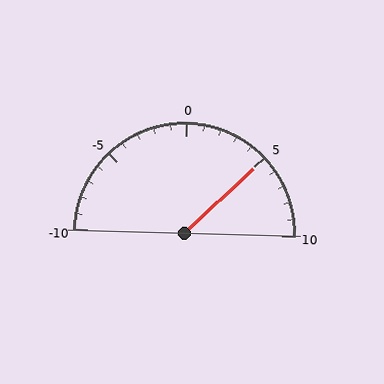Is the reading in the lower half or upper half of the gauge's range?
The reading is in the upper half of the range (-10 to 10).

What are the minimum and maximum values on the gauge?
The gauge ranges from -10 to 10.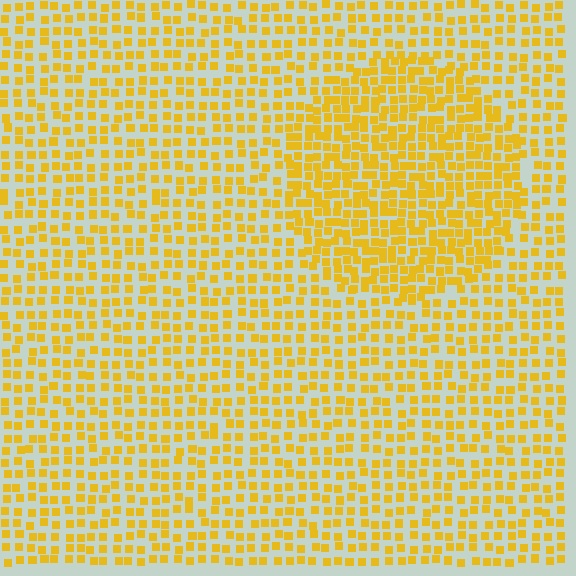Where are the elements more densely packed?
The elements are more densely packed inside the circle boundary.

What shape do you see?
I see a circle.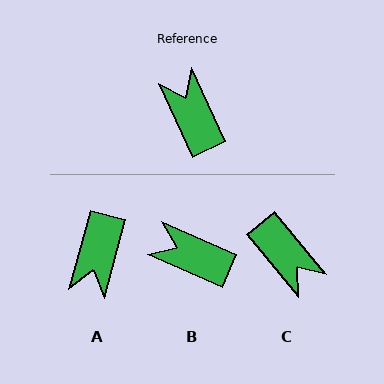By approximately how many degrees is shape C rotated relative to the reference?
Approximately 165 degrees clockwise.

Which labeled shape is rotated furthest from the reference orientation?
C, about 165 degrees away.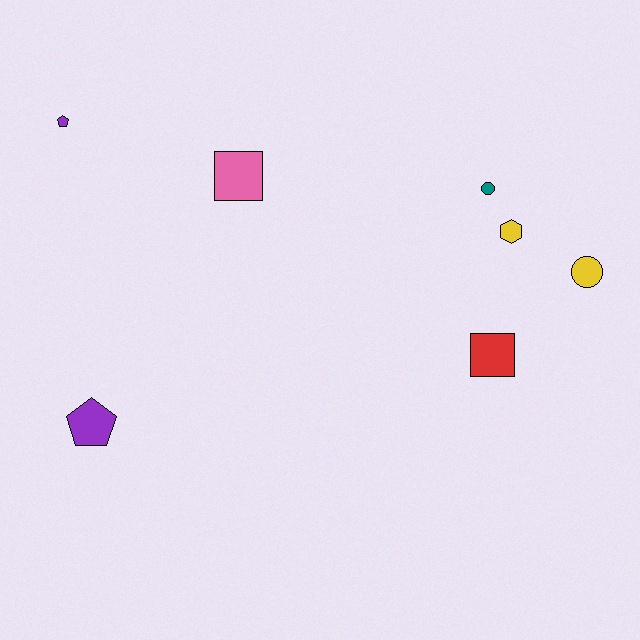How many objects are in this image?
There are 7 objects.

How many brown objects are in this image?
There are no brown objects.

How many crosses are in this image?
There are no crosses.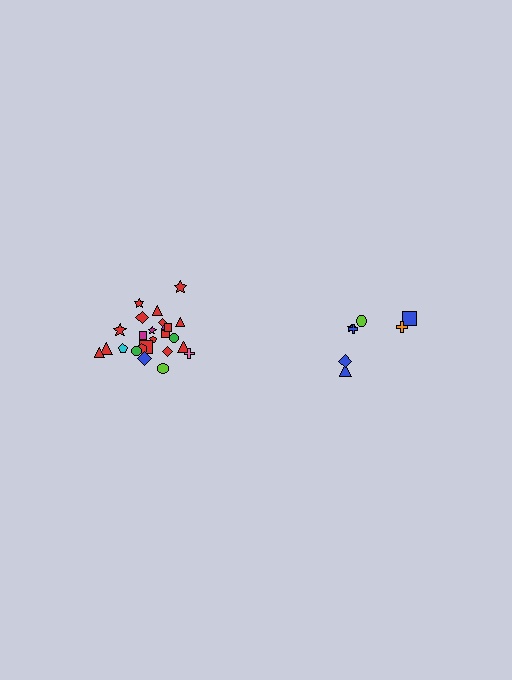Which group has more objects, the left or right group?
The left group.